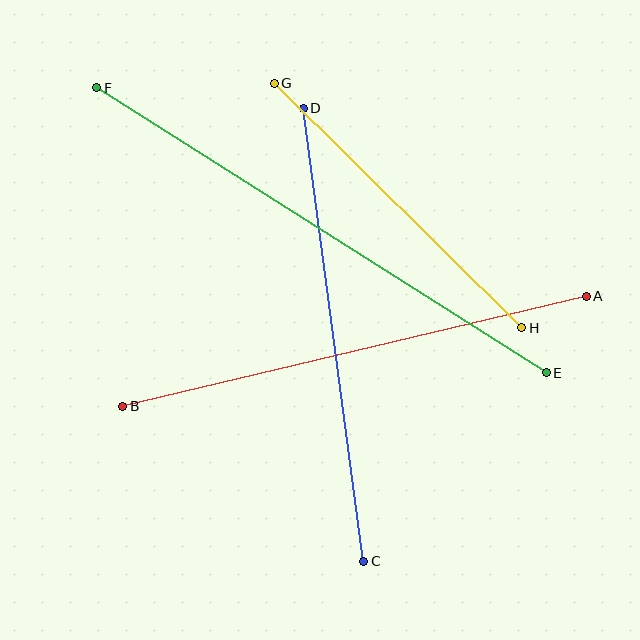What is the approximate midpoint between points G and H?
The midpoint is at approximately (398, 205) pixels.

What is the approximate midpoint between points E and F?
The midpoint is at approximately (321, 230) pixels.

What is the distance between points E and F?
The distance is approximately 532 pixels.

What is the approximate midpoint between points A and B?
The midpoint is at approximately (354, 351) pixels.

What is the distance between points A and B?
The distance is approximately 476 pixels.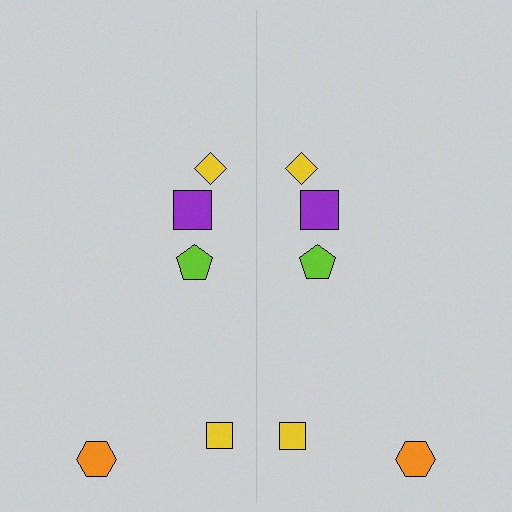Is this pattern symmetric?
Yes, this pattern has bilateral (reflection) symmetry.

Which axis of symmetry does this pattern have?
The pattern has a vertical axis of symmetry running through the center of the image.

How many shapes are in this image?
There are 10 shapes in this image.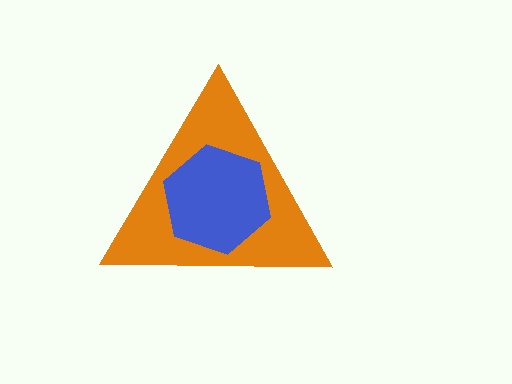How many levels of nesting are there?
2.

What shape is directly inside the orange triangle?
The blue hexagon.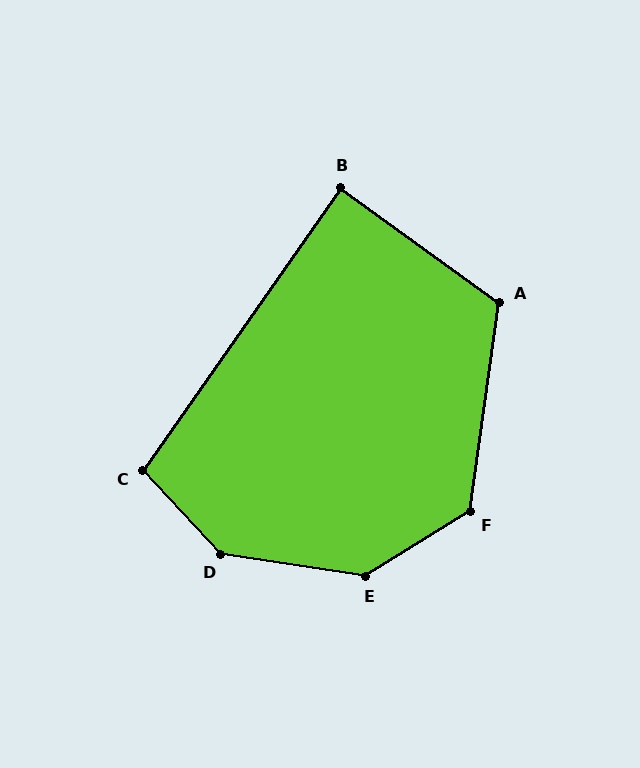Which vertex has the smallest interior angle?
B, at approximately 89 degrees.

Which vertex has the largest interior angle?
D, at approximately 141 degrees.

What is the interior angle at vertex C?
Approximately 102 degrees (obtuse).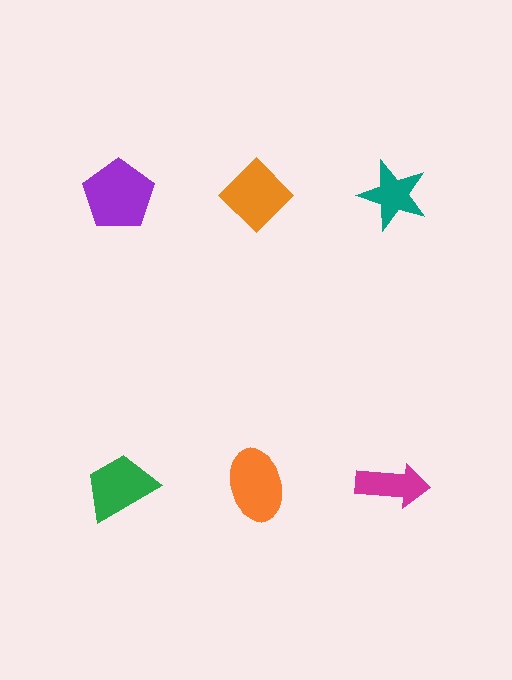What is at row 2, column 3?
A magenta arrow.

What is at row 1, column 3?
A teal star.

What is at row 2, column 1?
A green trapezoid.